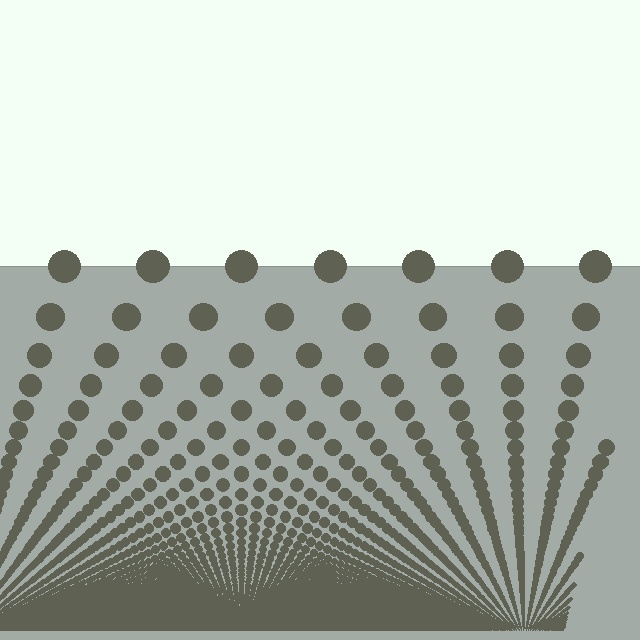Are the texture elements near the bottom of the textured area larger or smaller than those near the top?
Smaller. The gradient is inverted — elements near the bottom are smaller and denser.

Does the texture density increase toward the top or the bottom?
Density increases toward the bottom.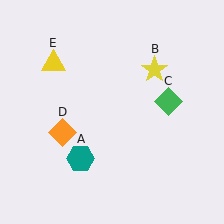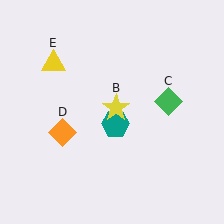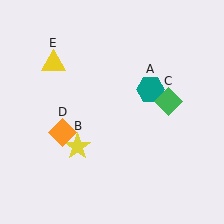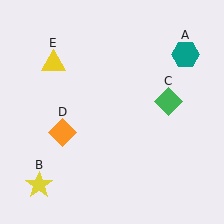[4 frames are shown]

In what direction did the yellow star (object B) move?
The yellow star (object B) moved down and to the left.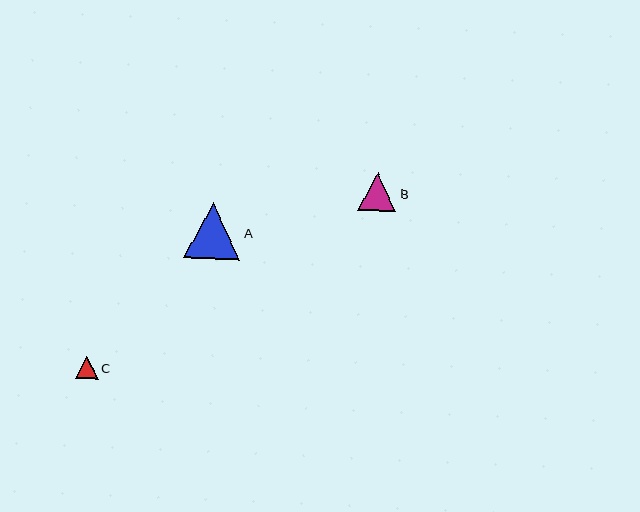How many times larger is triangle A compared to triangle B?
Triangle A is approximately 1.5 times the size of triangle B.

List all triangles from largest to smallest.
From largest to smallest: A, B, C.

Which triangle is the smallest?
Triangle C is the smallest with a size of approximately 23 pixels.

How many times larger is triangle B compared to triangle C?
Triangle B is approximately 1.7 times the size of triangle C.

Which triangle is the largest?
Triangle A is the largest with a size of approximately 56 pixels.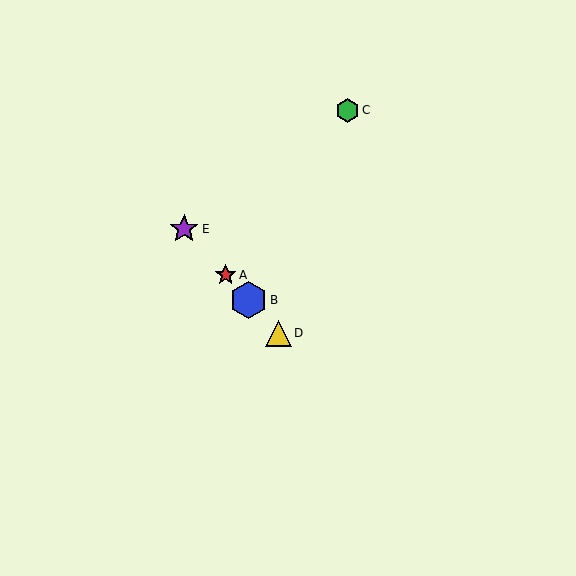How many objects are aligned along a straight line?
4 objects (A, B, D, E) are aligned along a straight line.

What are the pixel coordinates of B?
Object B is at (248, 300).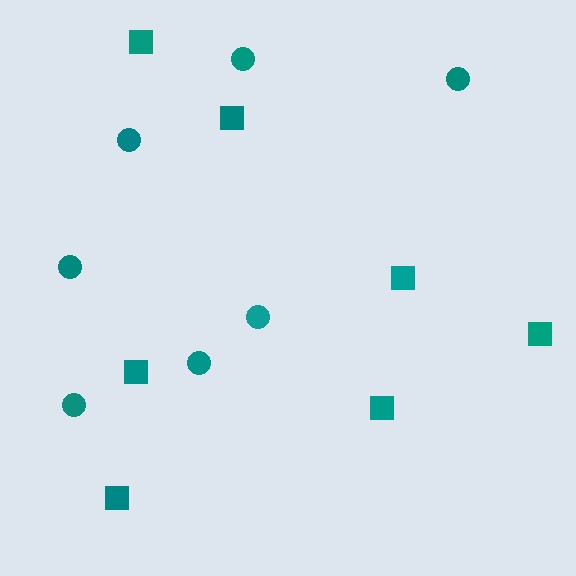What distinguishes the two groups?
There are 2 groups: one group of squares (7) and one group of circles (7).